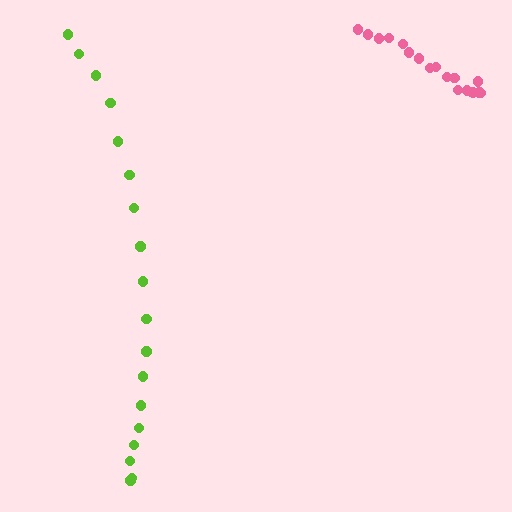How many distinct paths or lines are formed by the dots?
There are 2 distinct paths.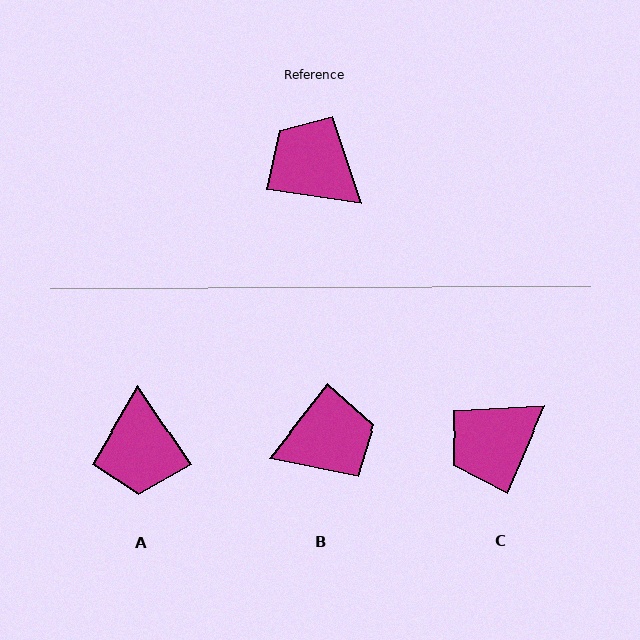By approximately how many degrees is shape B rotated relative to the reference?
Approximately 120 degrees clockwise.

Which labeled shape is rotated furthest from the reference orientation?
A, about 132 degrees away.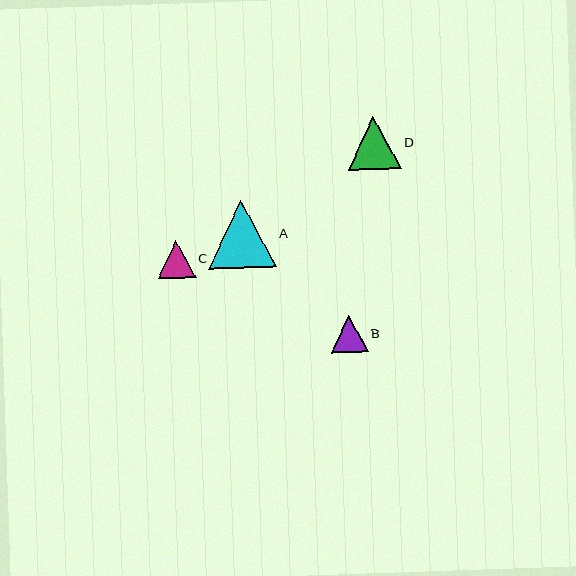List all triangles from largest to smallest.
From largest to smallest: A, D, C, B.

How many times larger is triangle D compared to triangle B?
Triangle D is approximately 1.5 times the size of triangle B.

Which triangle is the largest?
Triangle A is the largest with a size of approximately 68 pixels.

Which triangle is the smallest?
Triangle B is the smallest with a size of approximately 36 pixels.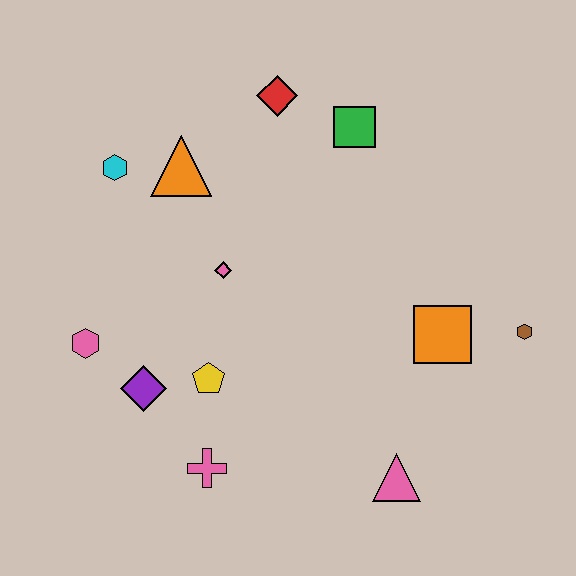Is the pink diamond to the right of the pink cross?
Yes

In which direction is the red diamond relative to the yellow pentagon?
The red diamond is above the yellow pentagon.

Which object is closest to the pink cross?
The yellow pentagon is closest to the pink cross.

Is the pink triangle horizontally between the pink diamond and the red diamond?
No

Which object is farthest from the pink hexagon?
The brown hexagon is farthest from the pink hexagon.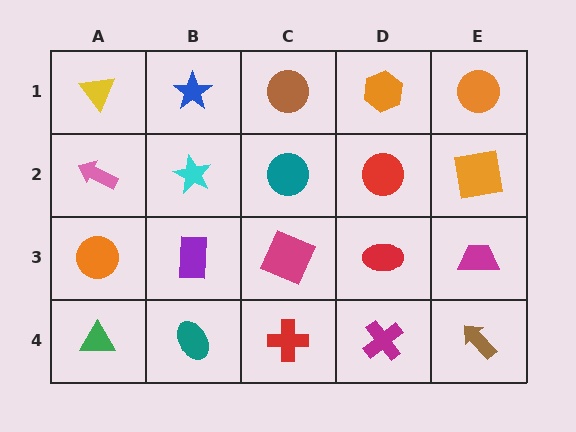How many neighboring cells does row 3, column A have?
3.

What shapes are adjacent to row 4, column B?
A purple rectangle (row 3, column B), a green triangle (row 4, column A), a red cross (row 4, column C).